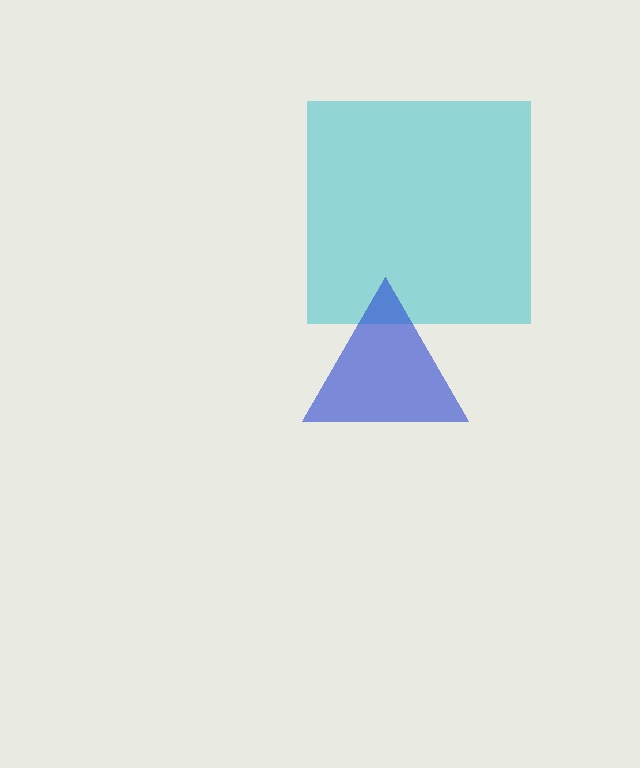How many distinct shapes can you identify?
There are 2 distinct shapes: a cyan square, a blue triangle.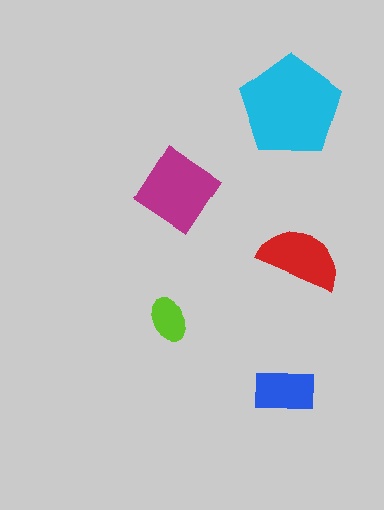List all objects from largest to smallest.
The cyan pentagon, the magenta diamond, the red semicircle, the blue rectangle, the lime ellipse.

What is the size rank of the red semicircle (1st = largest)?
3rd.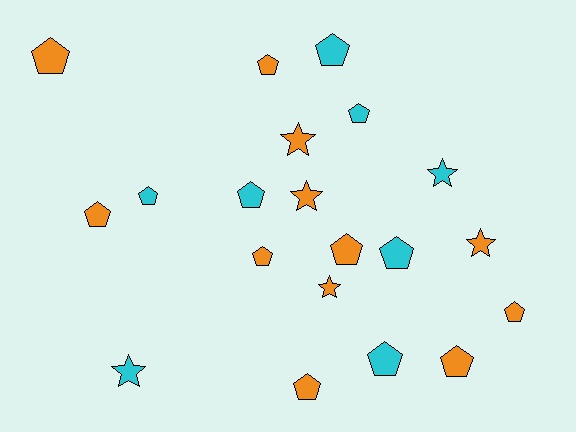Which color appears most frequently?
Orange, with 12 objects.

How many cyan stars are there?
There are 2 cyan stars.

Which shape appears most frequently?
Pentagon, with 14 objects.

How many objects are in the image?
There are 20 objects.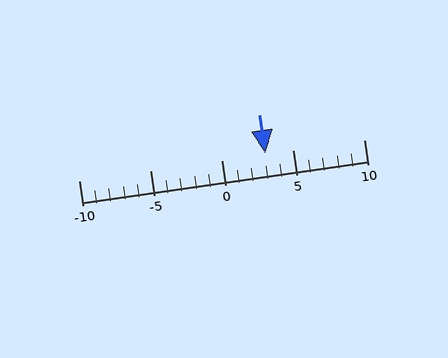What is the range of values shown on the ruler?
The ruler shows values from -10 to 10.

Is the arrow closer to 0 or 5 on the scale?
The arrow is closer to 5.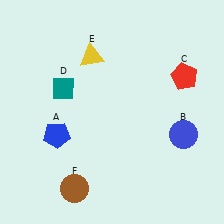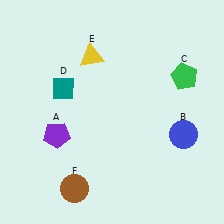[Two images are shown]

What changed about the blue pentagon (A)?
In Image 1, A is blue. In Image 2, it changed to purple.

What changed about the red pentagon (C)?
In Image 1, C is red. In Image 2, it changed to green.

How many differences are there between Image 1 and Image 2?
There are 2 differences between the two images.